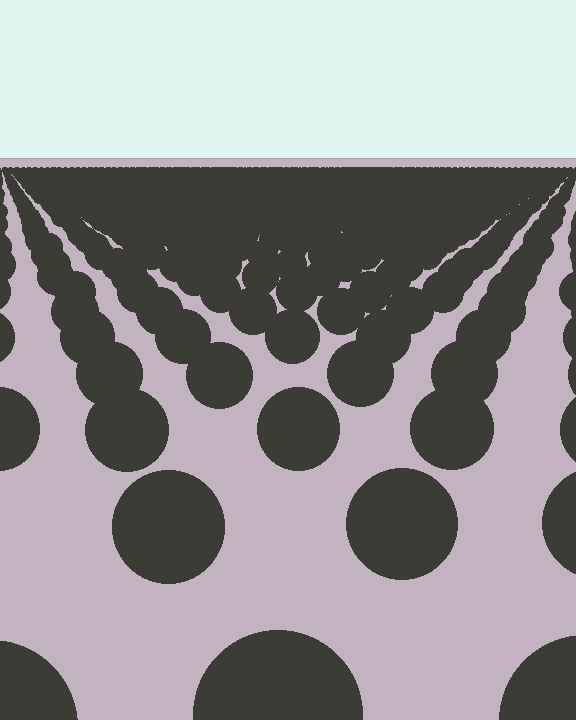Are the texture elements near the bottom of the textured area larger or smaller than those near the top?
Larger. Near the bottom, elements are closer to the viewer and appear at a bigger on-screen size.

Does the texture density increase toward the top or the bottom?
Density increases toward the top.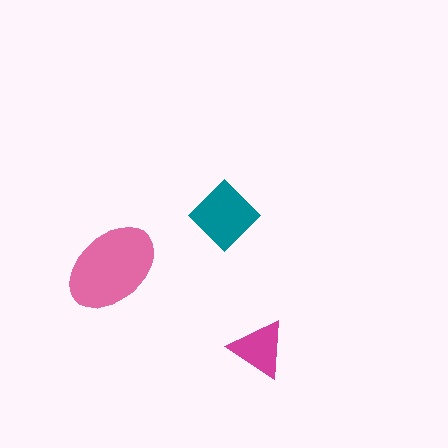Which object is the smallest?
The magenta triangle.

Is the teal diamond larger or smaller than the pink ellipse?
Smaller.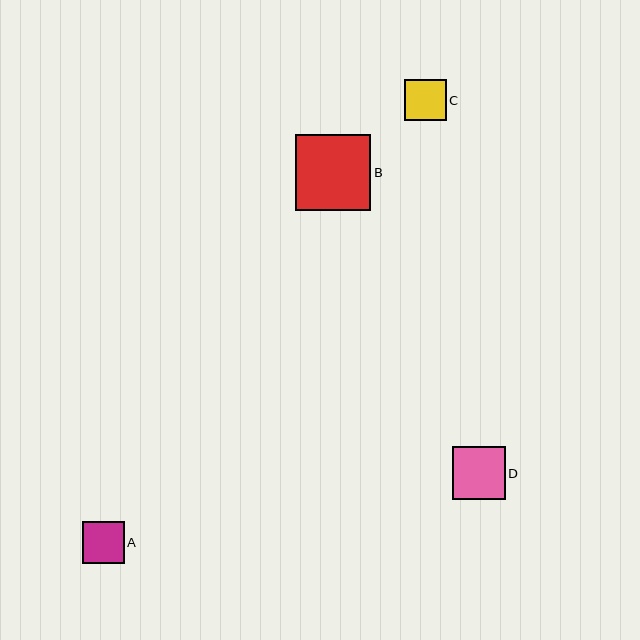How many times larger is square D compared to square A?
Square D is approximately 1.3 times the size of square A.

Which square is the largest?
Square B is the largest with a size of approximately 75 pixels.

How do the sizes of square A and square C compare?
Square A and square C are approximately the same size.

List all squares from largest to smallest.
From largest to smallest: B, D, A, C.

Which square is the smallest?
Square C is the smallest with a size of approximately 41 pixels.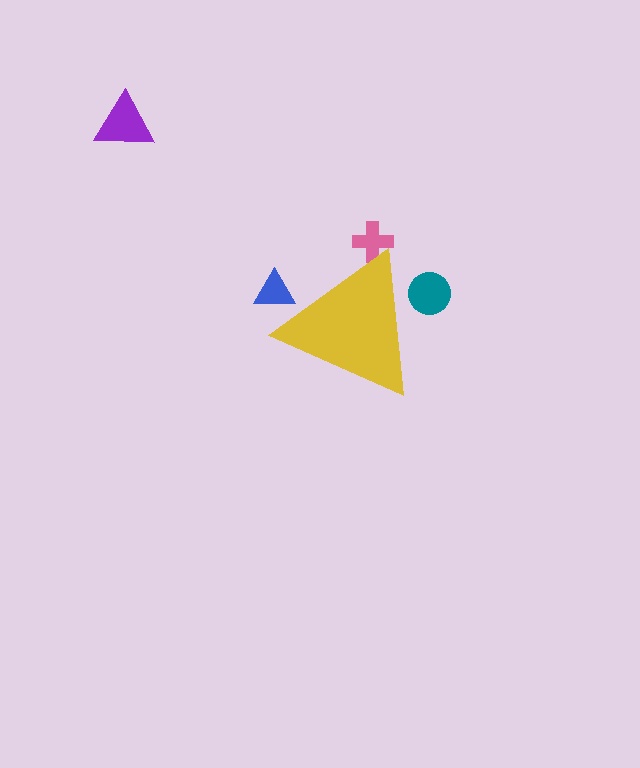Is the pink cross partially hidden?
Yes, the pink cross is partially hidden behind the yellow triangle.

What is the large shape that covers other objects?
A yellow triangle.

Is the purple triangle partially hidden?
No, the purple triangle is fully visible.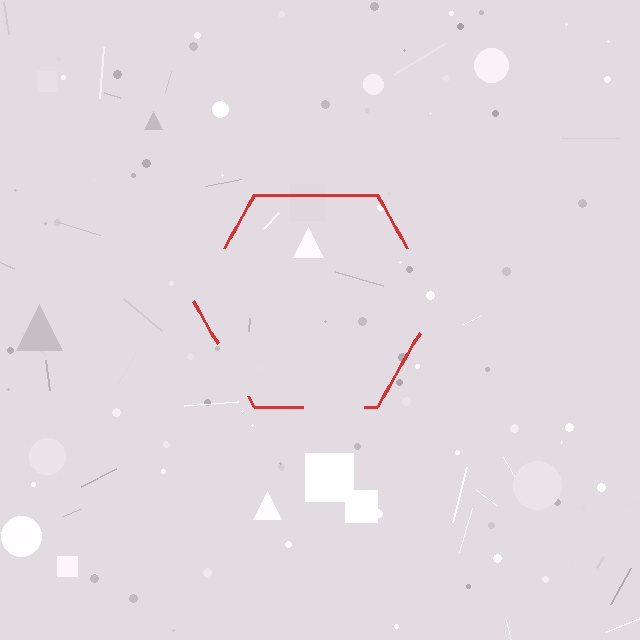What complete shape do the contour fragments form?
The contour fragments form a hexagon.